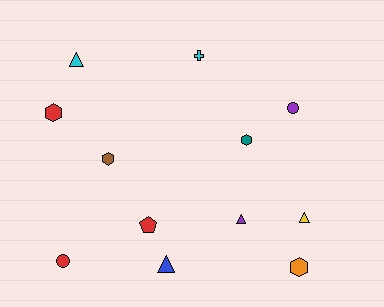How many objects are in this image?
There are 12 objects.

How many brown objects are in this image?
There is 1 brown object.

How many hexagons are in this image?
There are 4 hexagons.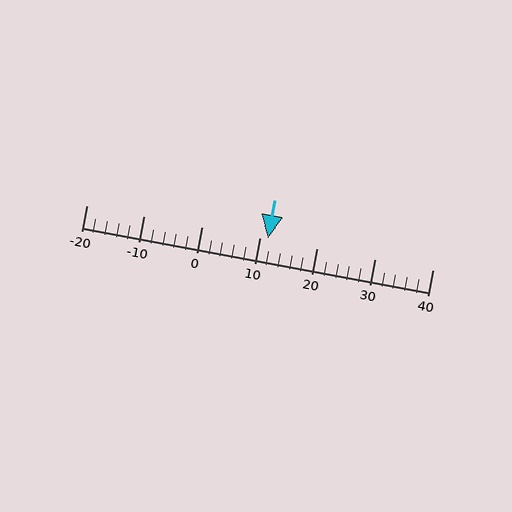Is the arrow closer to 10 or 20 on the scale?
The arrow is closer to 10.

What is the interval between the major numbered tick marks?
The major tick marks are spaced 10 units apart.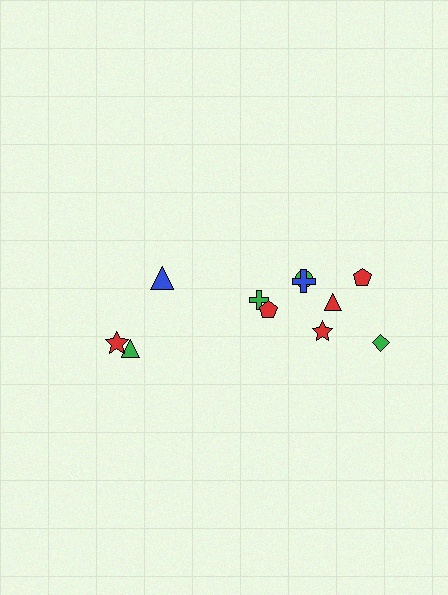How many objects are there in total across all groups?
There are 11 objects.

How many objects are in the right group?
There are 8 objects.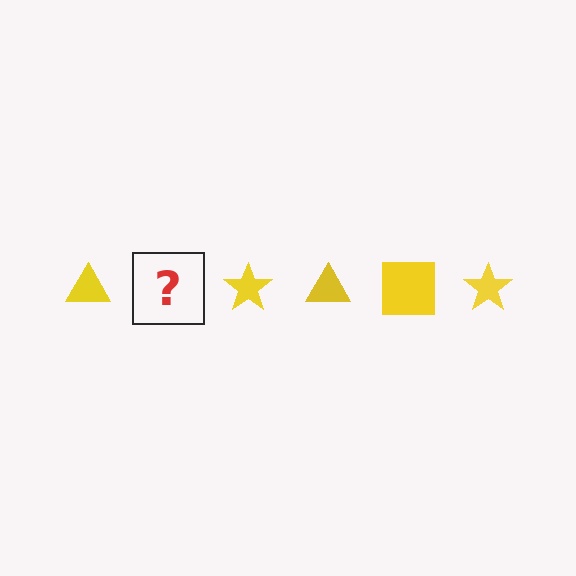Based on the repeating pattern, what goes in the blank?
The blank should be a yellow square.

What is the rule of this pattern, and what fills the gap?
The rule is that the pattern cycles through triangle, square, star shapes in yellow. The gap should be filled with a yellow square.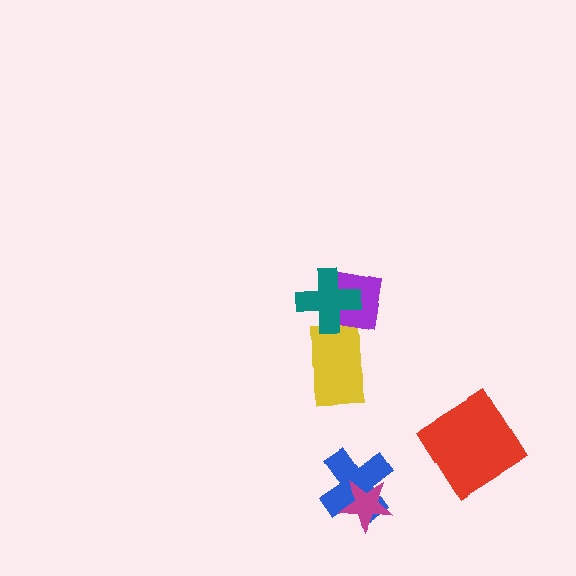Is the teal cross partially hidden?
No, no other shape covers it.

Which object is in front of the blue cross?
The magenta star is in front of the blue cross.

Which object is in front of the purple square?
The teal cross is in front of the purple square.